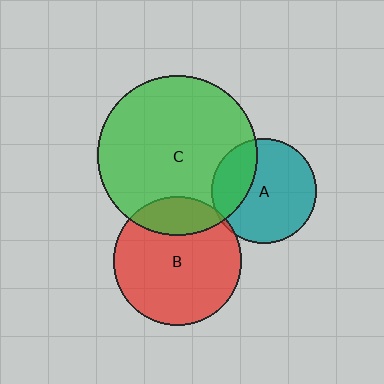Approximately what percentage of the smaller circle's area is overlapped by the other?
Approximately 30%.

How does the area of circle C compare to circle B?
Approximately 1.6 times.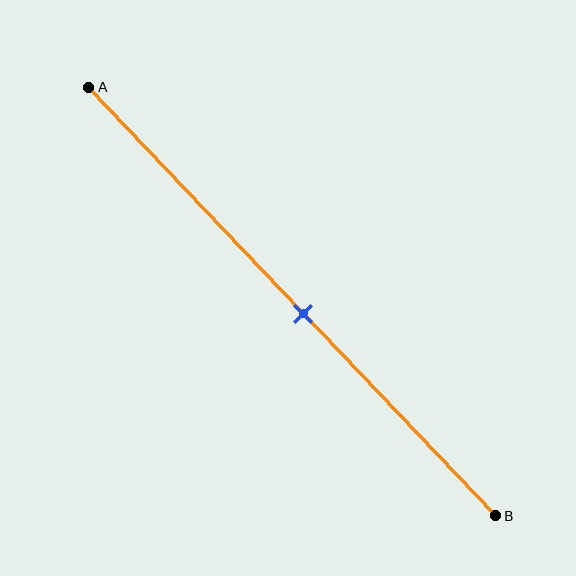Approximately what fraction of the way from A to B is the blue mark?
The blue mark is approximately 55% of the way from A to B.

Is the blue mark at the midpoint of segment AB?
Yes, the mark is approximately at the midpoint.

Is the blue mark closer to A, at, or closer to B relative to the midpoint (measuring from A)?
The blue mark is approximately at the midpoint of segment AB.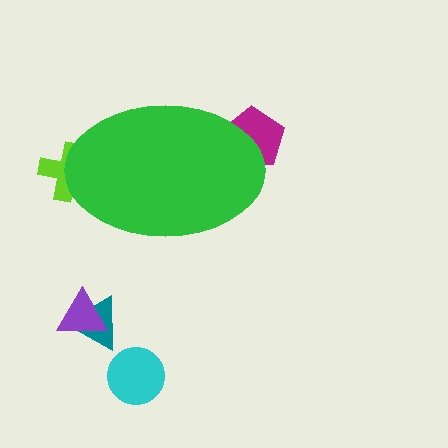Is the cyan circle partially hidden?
No, the cyan circle is fully visible.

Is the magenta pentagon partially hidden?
Yes, the magenta pentagon is partially hidden behind the green ellipse.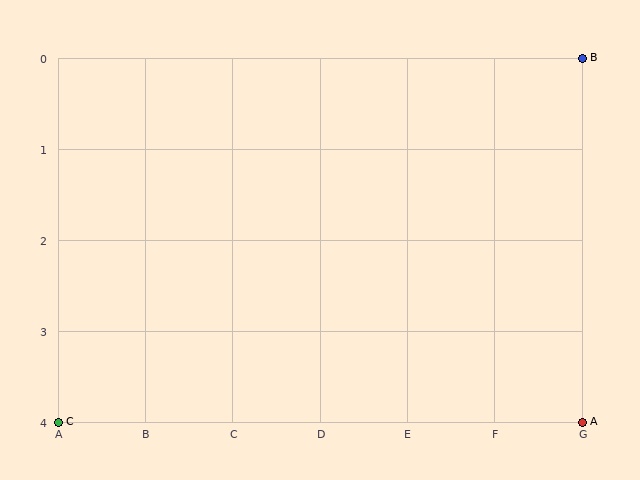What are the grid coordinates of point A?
Point A is at grid coordinates (G, 4).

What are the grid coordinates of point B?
Point B is at grid coordinates (G, 0).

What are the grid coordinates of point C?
Point C is at grid coordinates (A, 4).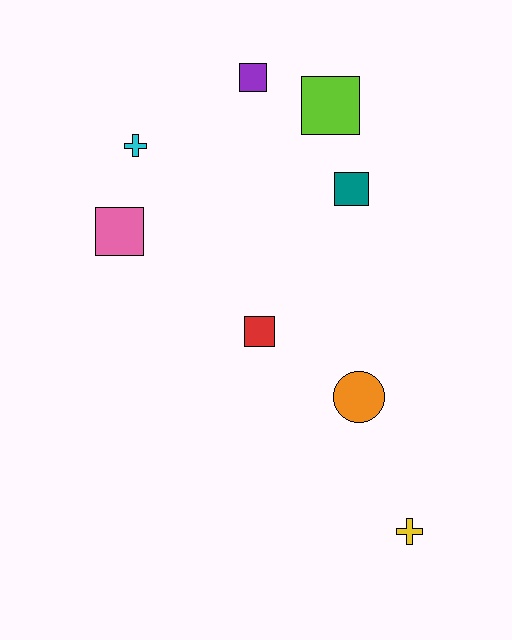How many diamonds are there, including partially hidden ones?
There are no diamonds.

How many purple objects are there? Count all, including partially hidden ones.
There is 1 purple object.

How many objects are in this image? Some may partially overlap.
There are 8 objects.